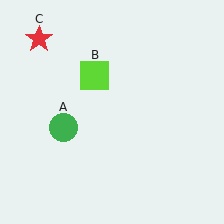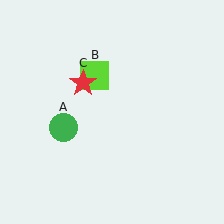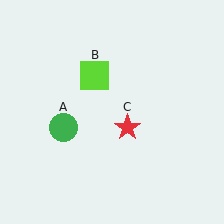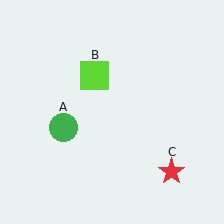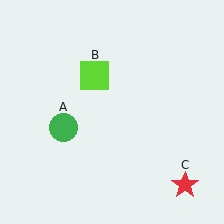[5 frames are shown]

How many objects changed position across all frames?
1 object changed position: red star (object C).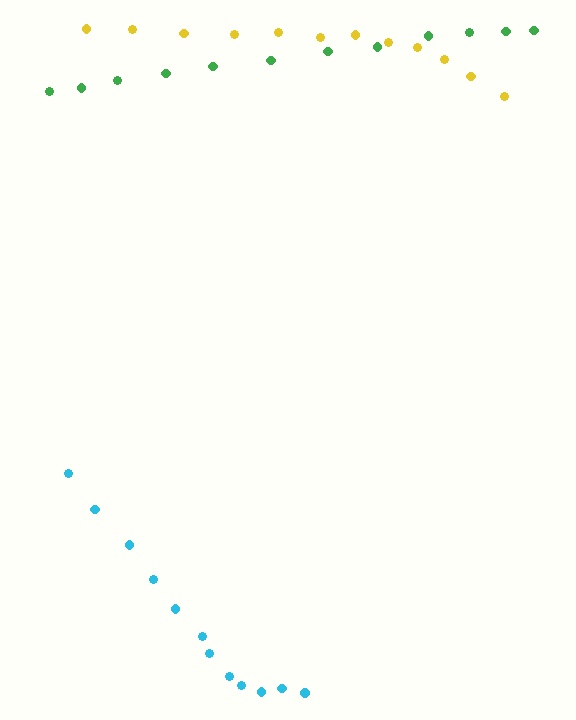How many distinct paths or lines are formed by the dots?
There are 3 distinct paths.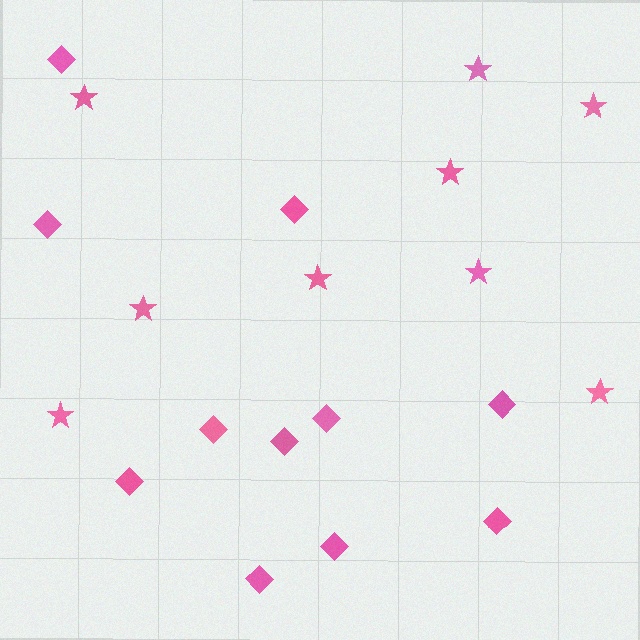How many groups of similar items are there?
There are 2 groups: one group of diamonds (11) and one group of stars (9).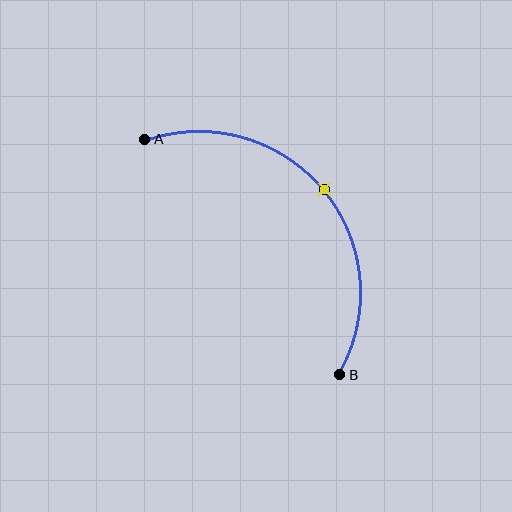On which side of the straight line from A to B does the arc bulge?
The arc bulges above and to the right of the straight line connecting A and B.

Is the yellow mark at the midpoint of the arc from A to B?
Yes. The yellow mark lies on the arc at equal arc-length from both A and B — it is the arc midpoint.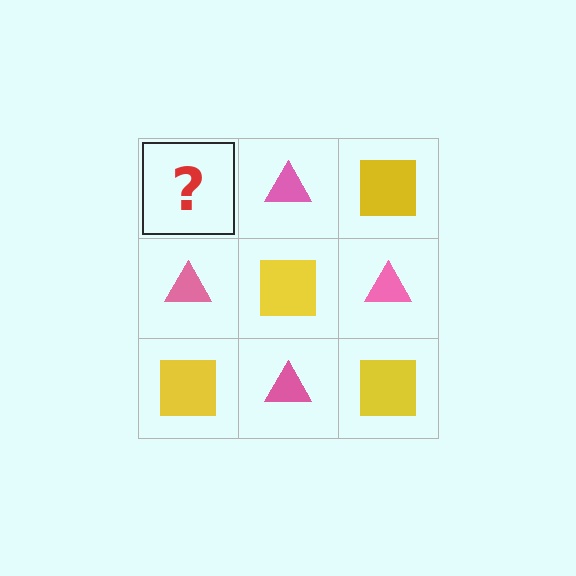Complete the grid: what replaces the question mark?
The question mark should be replaced with a yellow square.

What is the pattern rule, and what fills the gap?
The rule is that it alternates yellow square and pink triangle in a checkerboard pattern. The gap should be filled with a yellow square.